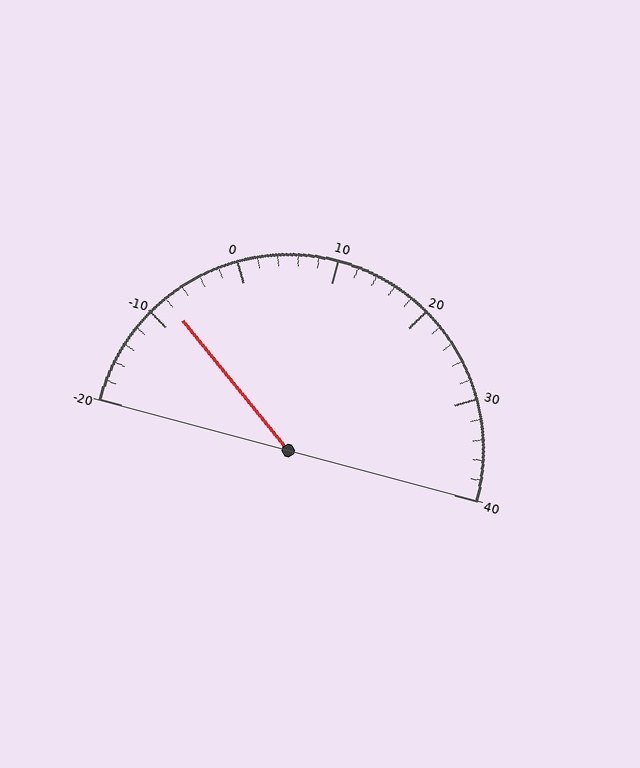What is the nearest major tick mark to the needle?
The nearest major tick mark is -10.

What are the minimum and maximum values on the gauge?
The gauge ranges from -20 to 40.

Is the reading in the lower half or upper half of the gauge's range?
The reading is in the lower half of the range (-20 to 40).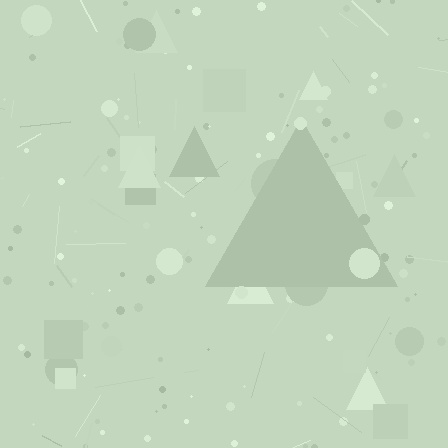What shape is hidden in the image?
A triangle is hidden in the image.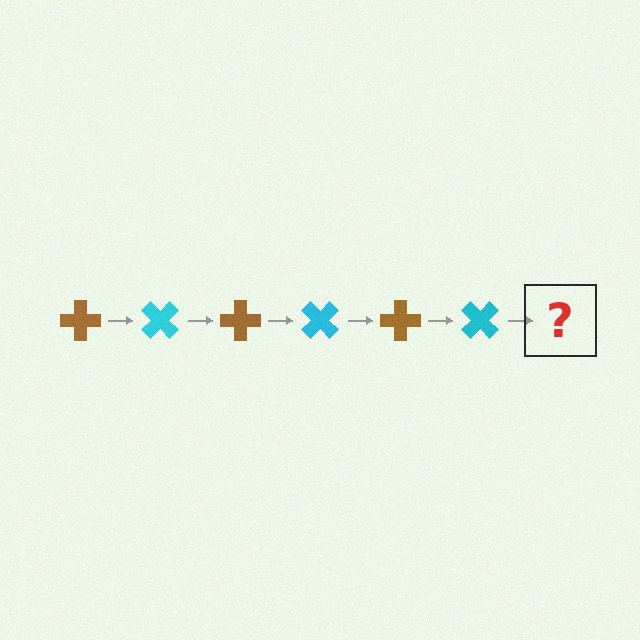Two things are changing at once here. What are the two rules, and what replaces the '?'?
The two rules are that it rotates 45 degrees each step and the color cycles through brown and cyan. The '?' should be a brown cross, rotated 270 degrees from the start.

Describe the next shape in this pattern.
It should be a brown cross, rotated 270 degrees from the start.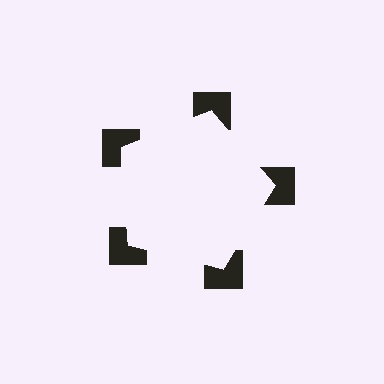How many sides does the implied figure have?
5 sides.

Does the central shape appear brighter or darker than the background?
It typically appears slightly brighter than the background, even though no actual brightness change is drawn.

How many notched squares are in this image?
There are 5 — one at each vertex of the illusory pentagon.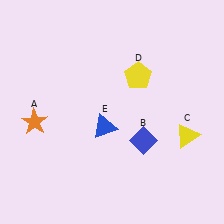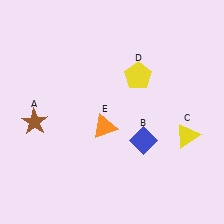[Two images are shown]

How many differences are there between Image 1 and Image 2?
There are 2 differences between the two images.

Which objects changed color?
A changed from orange to brown. E changed from blue to orange.